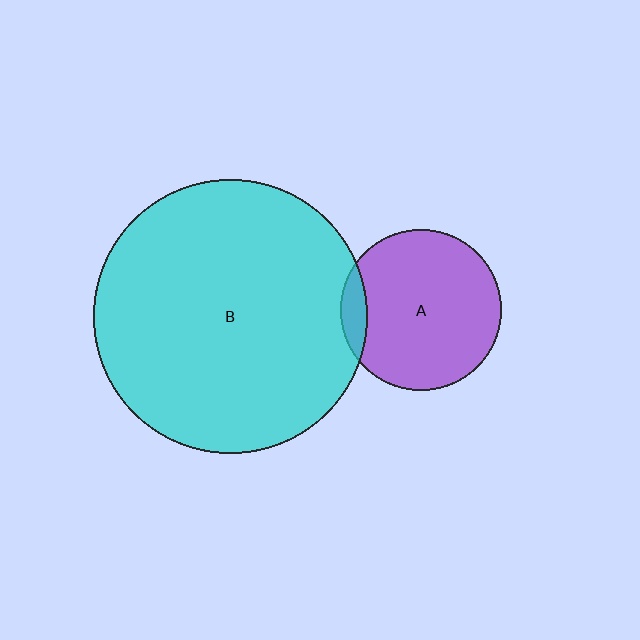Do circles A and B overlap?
Yes.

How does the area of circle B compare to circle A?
Approximately 2.9 times.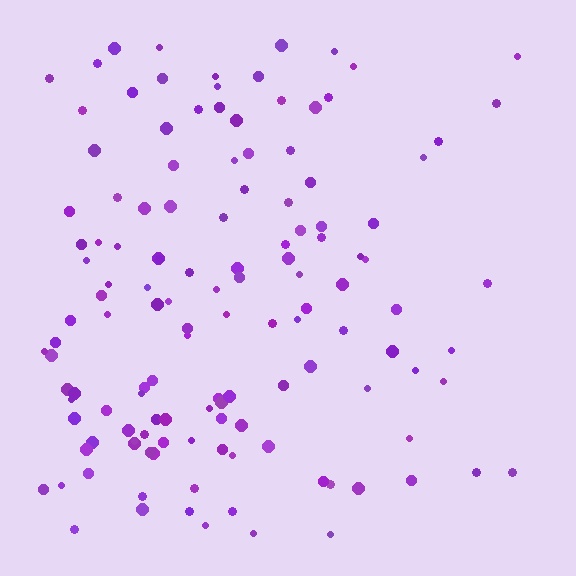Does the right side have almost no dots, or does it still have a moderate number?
Still a moderate number, just noticeably fewer than the left.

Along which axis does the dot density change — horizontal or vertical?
Horizontal.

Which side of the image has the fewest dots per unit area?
The right.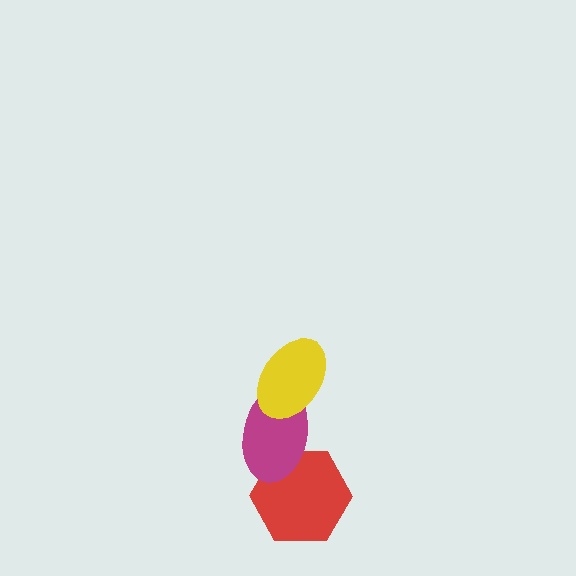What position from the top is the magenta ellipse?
The magenta ellipse is 2nd from the top.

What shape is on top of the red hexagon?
The magenta ellipse is on top of the red hexagon.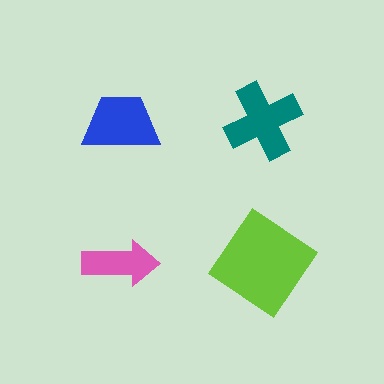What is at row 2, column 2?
A lime diamond.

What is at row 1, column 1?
A blue trapezoid.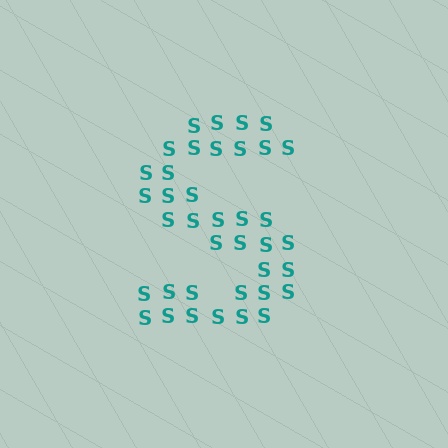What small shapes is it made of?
It is made of small letter S's.